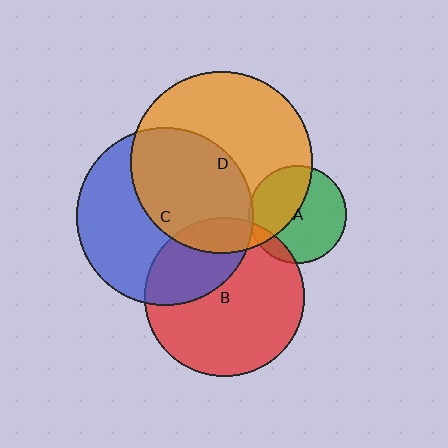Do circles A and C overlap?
Yes.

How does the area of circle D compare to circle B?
Approximately 1.3 times.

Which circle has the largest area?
Circle D (orange).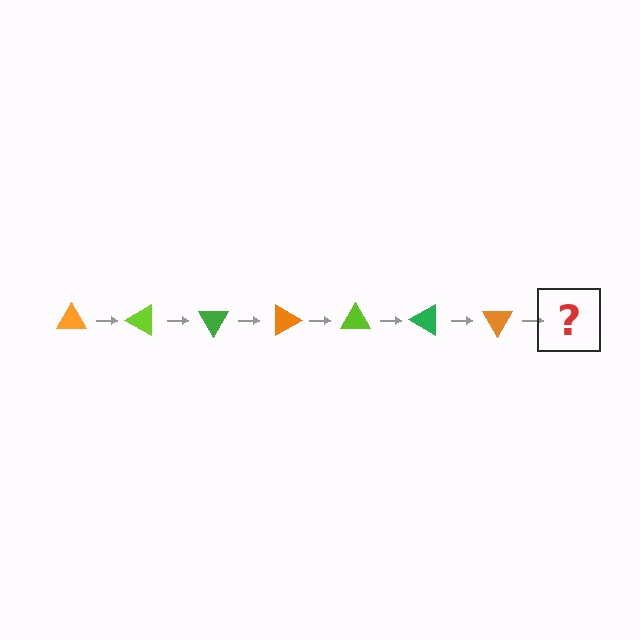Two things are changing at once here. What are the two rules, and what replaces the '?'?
The two rules are that it rotates 30 degrees each step and the color cycles through orange, lime, and green. The '?' should be a lime triangle, rotated 210 degrees from the start.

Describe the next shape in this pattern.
It should be a lime triangle, rotated 210 degrees from the start.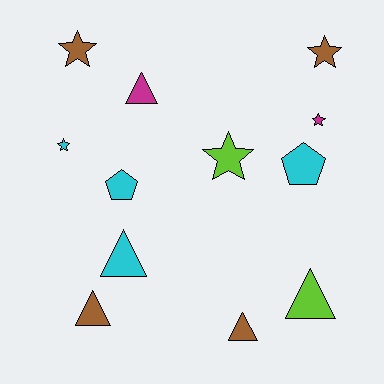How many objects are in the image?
There are 12 objects.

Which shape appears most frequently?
Triangle, with 5 objects.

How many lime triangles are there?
There is 1 lime triangle.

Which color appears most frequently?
Brown, with 4 objects.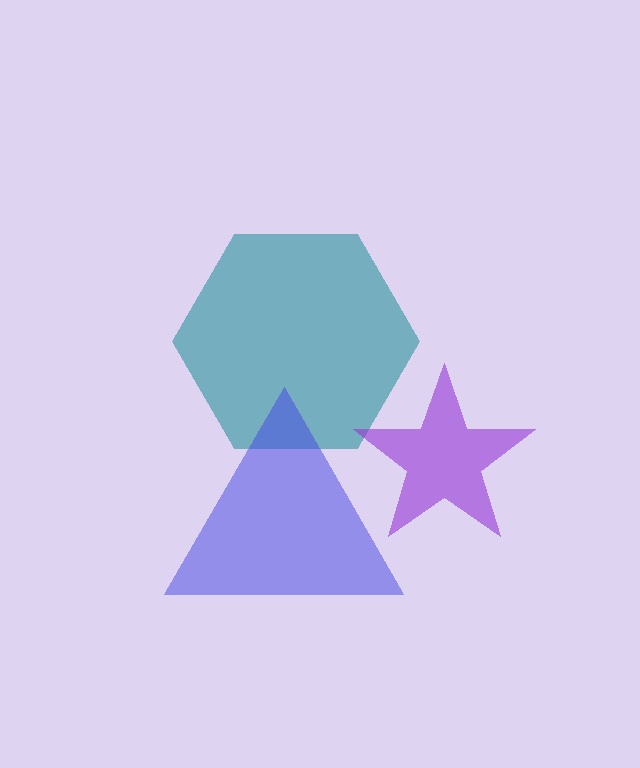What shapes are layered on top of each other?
The layered shapes are: a teal hexagon, a blue triangle, a purple star.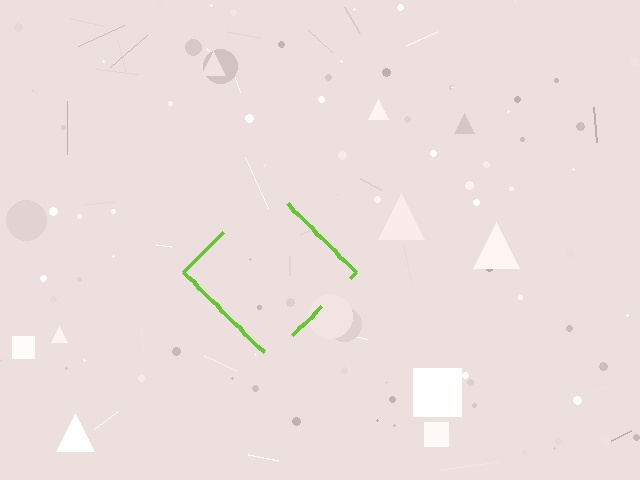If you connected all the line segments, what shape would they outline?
They would outline a diamond.